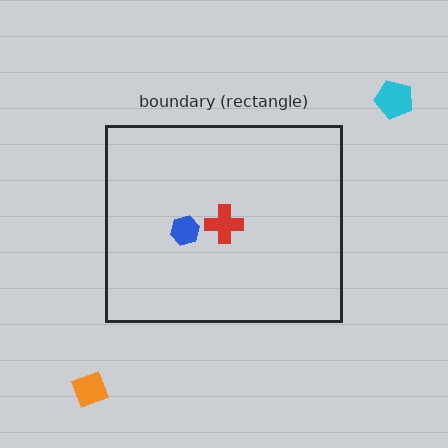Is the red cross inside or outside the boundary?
Inside.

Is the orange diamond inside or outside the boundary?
Outside.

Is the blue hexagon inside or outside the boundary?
Inside.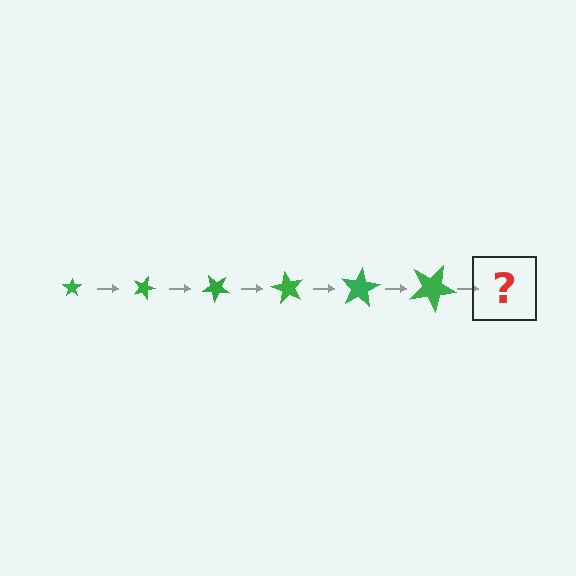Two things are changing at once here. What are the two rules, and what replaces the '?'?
The two rules are that the star grows larger each step and it rotates 20 degrees each step. The '?' should be a star, larger than the previous one and rotated 120 degrees from the start.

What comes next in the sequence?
The next element should be a star, larger than the previous one and rotated 120 degrees from the start.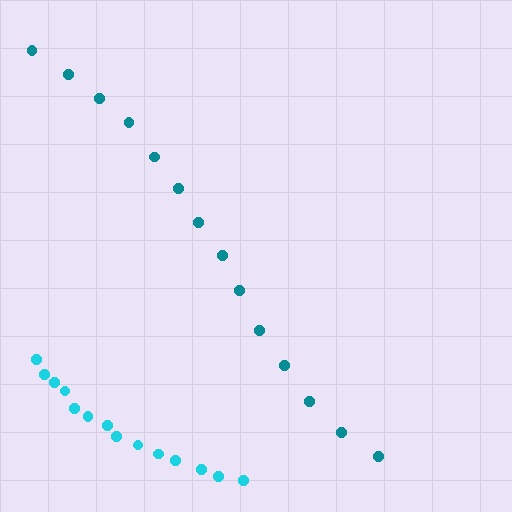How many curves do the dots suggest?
There are 2 distinct paths.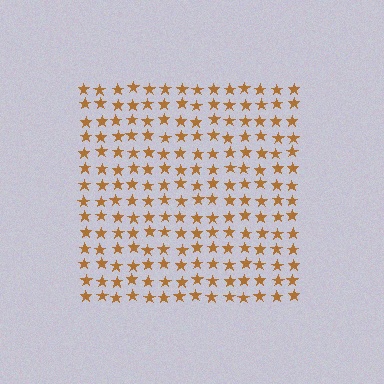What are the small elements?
The small elements are stars.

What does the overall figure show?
The overall figure shows a square.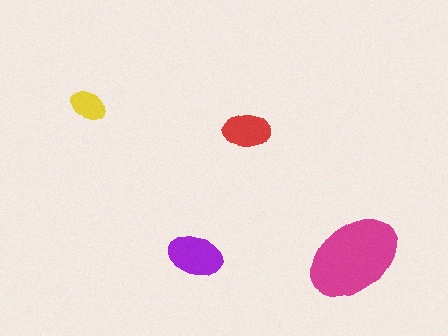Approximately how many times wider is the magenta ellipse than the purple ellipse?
About 1.5 times wider.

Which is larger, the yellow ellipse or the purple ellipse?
The purple one.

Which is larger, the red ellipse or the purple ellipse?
The purple one.